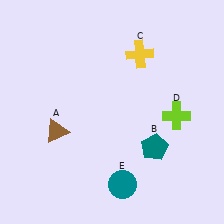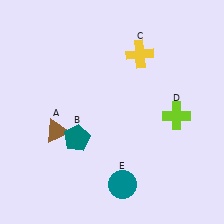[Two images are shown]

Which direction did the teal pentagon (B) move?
The teal pentagon (B) moved left.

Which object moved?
The teal pentagon (B) moved left.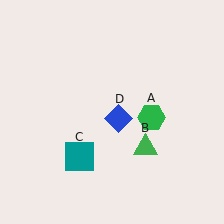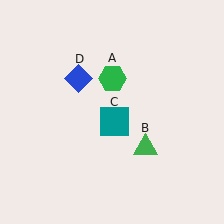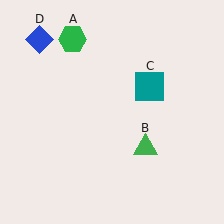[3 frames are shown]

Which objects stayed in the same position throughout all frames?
Green triangle (object B) remained stationary.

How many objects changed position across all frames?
3 objects changed position: green hexagon (object A), teal square (object C), blue diamond (object D).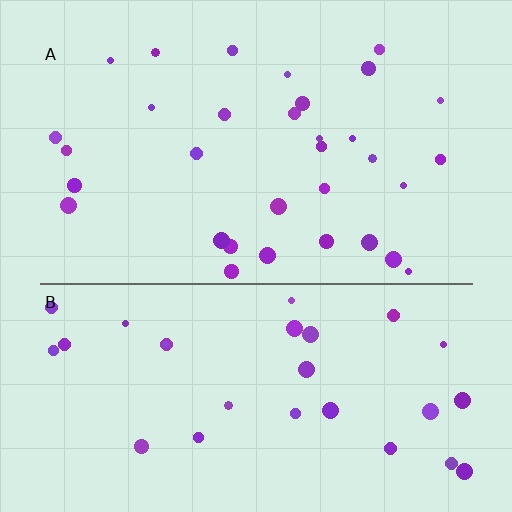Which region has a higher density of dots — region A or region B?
A (the top).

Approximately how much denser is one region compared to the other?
Approximately 1.2× — region A over region B.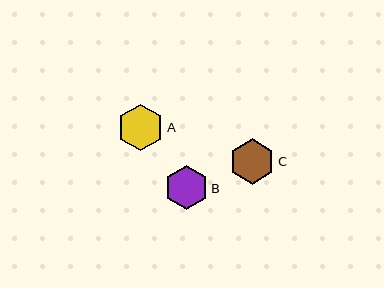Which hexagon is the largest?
Hexagon A is the largest with a size of approximately 47 pixels.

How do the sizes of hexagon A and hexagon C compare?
Hexagon A and hexagon C are approximately the same size.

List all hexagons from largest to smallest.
From largest to smallest: A, C, B.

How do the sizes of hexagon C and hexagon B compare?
Hexagon C and hexagon B are approximately the same size.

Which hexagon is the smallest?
Hexagon B is the smallest with a size of approximately 44 pixels.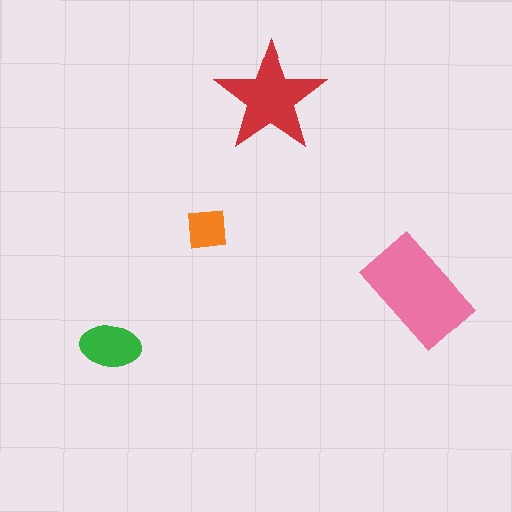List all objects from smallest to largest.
The orange square, the green ellipse, the red star, the pink rectangle.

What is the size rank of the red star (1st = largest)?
2nd.